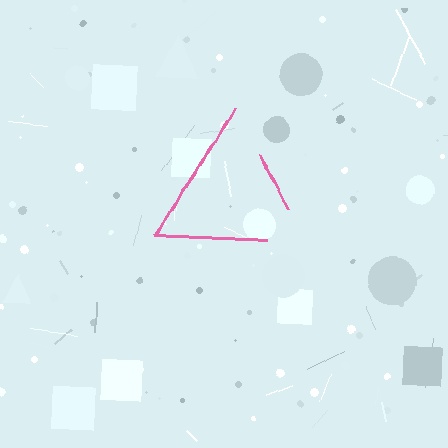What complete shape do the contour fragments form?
The contour fragments form a triangle.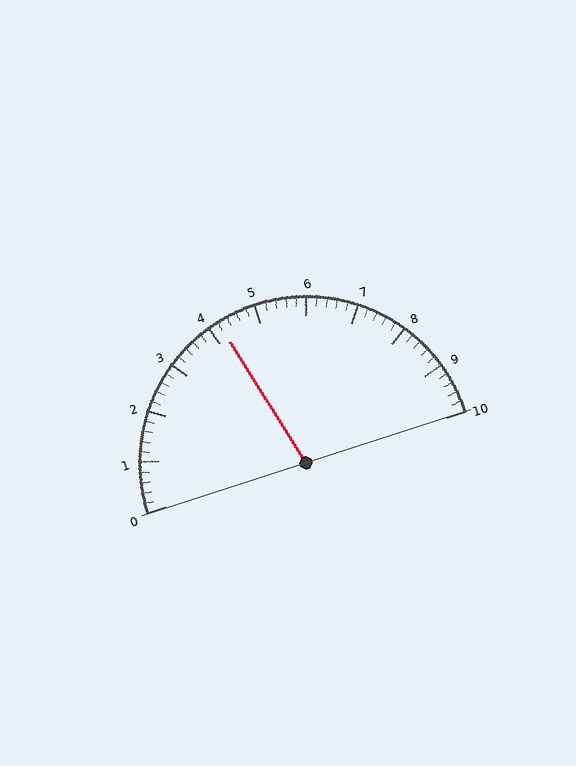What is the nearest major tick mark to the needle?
The nearest major tick mark is 4.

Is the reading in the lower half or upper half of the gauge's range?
The reading is in the lower half of the range (0 to 10).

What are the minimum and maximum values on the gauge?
The gauge ranges from 0 to 10.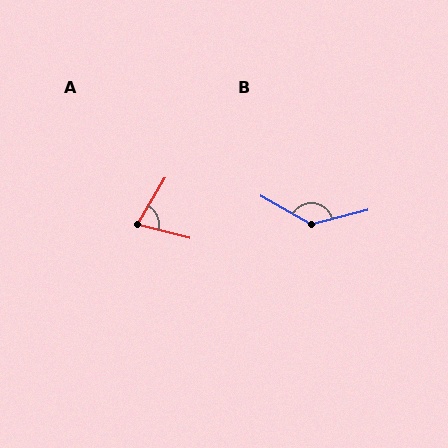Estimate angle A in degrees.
Approximately 73 degrees.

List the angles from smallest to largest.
A (73°), B (137°).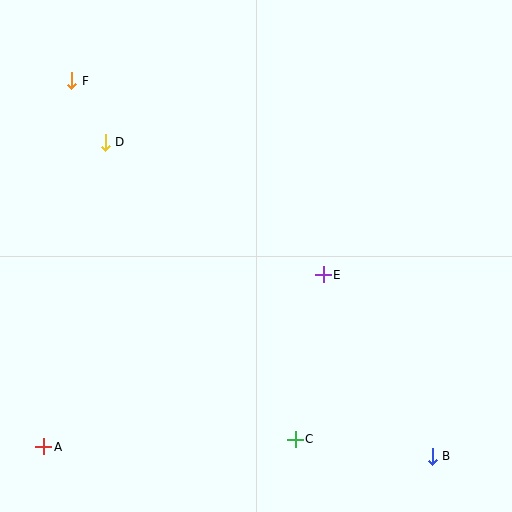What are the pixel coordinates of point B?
Point B is at (432, 456).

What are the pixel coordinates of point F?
Point F is at (72, 81).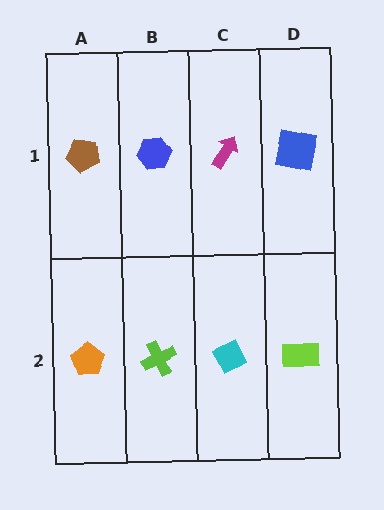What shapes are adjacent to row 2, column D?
A blue square (row 1, column D), a cyan diamond (row 2, column C).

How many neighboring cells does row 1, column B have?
3.